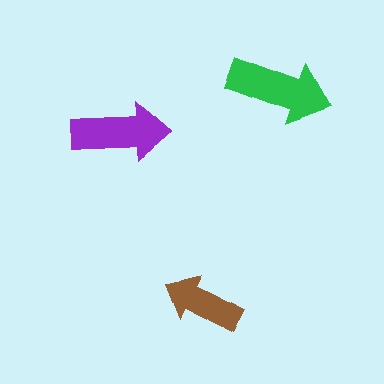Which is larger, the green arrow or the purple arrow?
The green one.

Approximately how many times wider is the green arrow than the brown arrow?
About 1.5 times wider.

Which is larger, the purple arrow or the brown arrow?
The purple one.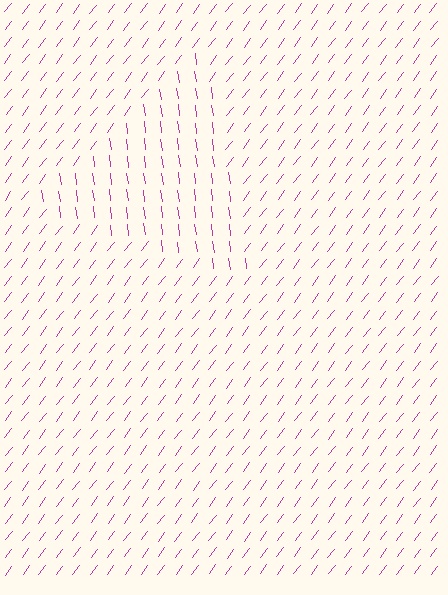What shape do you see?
I see a triangle.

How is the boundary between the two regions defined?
The boundary is defined purely by a change in line orientation (approximately 45 degrees difference). All lines are the same color and thickness.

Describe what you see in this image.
The image is filled with small magenta line segments. A triangle region in the image has lines oriented differently from the surrounding lines, creating a visible texture boundary.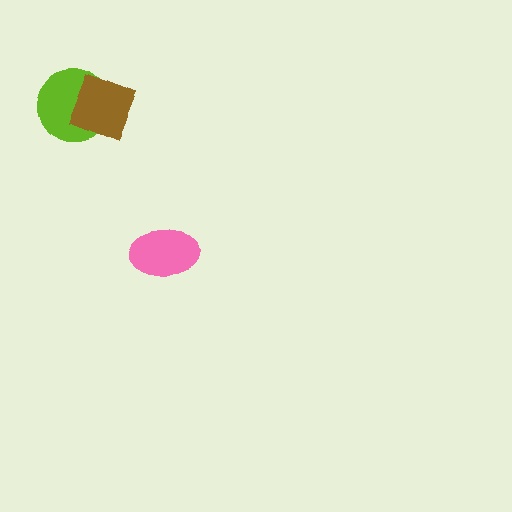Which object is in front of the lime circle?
The brown diamond is in front of the lime circle.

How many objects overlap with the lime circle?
1 object overlaps with the lime circle.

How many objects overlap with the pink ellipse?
0 objects overlap with the pink ellipse.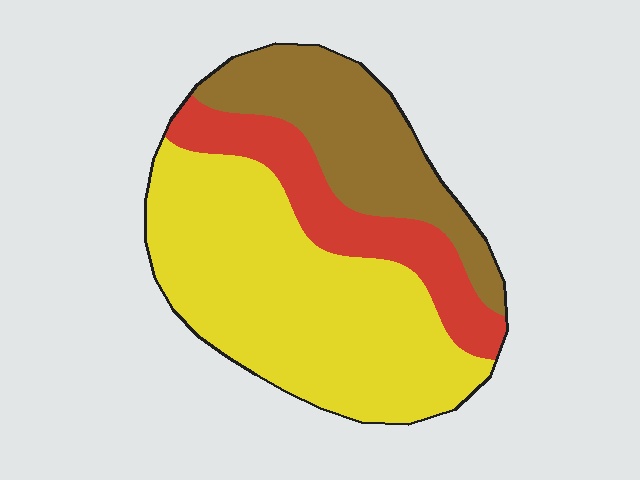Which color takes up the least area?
Red, at roughly 20%.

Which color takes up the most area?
Yellow, at roughly 55%.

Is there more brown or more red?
Brown.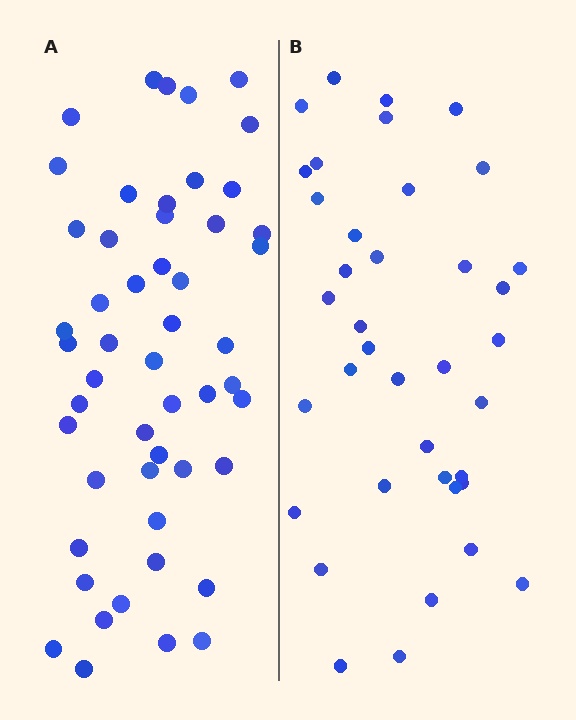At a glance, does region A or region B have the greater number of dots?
Region A (the left region) has more dots.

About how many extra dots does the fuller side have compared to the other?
Region A has approximately 15 more dots than region B.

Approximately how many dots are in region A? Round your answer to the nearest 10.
About 50 dots. (The exact count is 51, which rounds to 50.)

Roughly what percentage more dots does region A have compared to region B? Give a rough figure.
About 35% more.